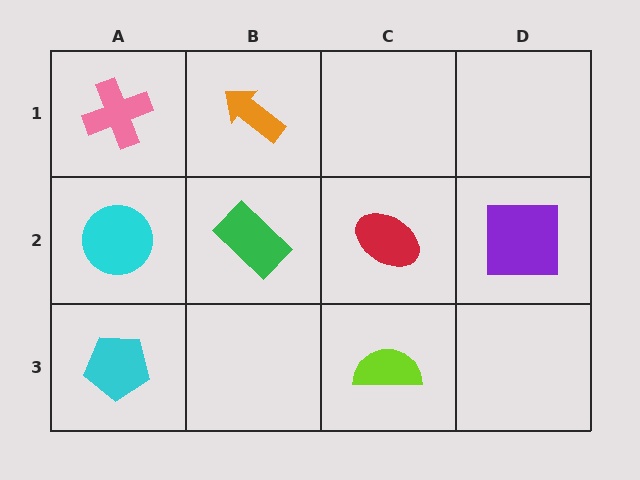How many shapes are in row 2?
4 shapes.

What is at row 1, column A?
A pink cross.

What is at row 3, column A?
A cyan pentagon.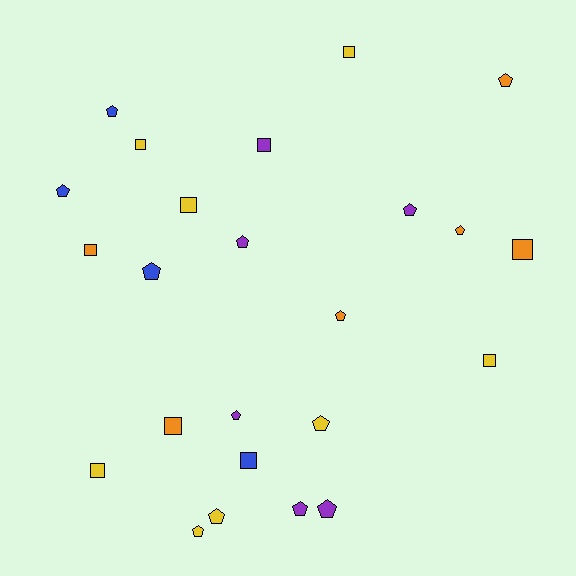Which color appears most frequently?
Yellow, with 8 objects.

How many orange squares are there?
There are 3 orange squares.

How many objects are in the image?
There are 24 objects.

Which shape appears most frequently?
Pentagon, with 14 objects.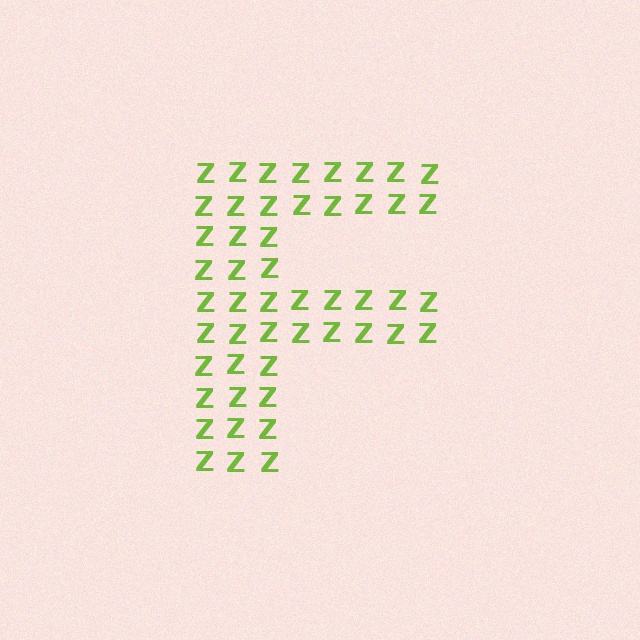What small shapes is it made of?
It is made of small letter Z's.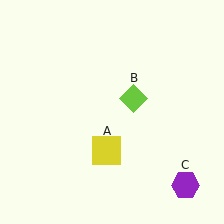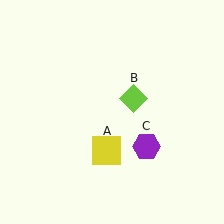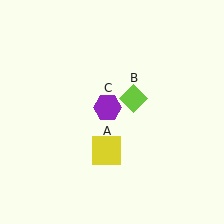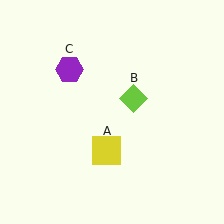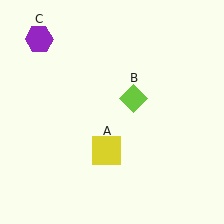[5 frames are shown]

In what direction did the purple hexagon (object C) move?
The purple hexagon (object C) moved up and to the left.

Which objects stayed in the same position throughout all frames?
Yellow square (object A) and lime diamond (object B) remained stationary.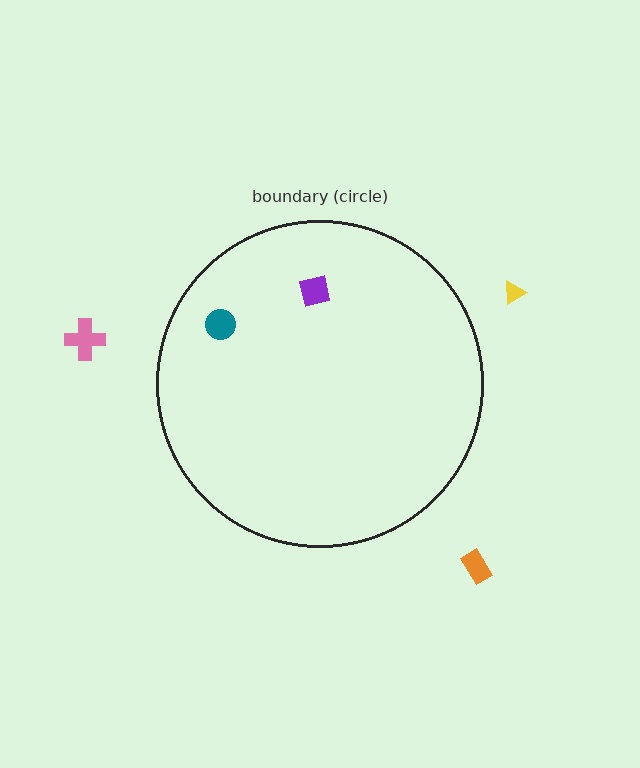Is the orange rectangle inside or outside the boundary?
Outside.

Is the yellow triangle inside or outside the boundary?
Outside.